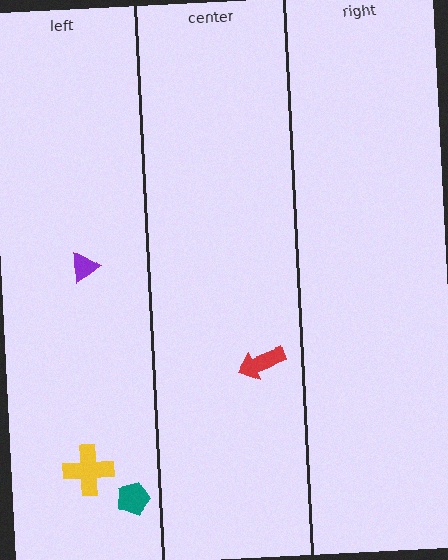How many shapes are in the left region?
3.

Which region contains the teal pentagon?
The left region.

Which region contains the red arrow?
The center region.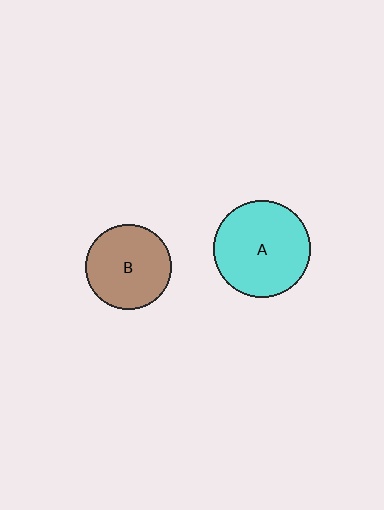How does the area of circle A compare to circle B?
Approximately 1.3 times.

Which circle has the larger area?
Circle A (cyan).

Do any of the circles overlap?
No, none of the circles overlap.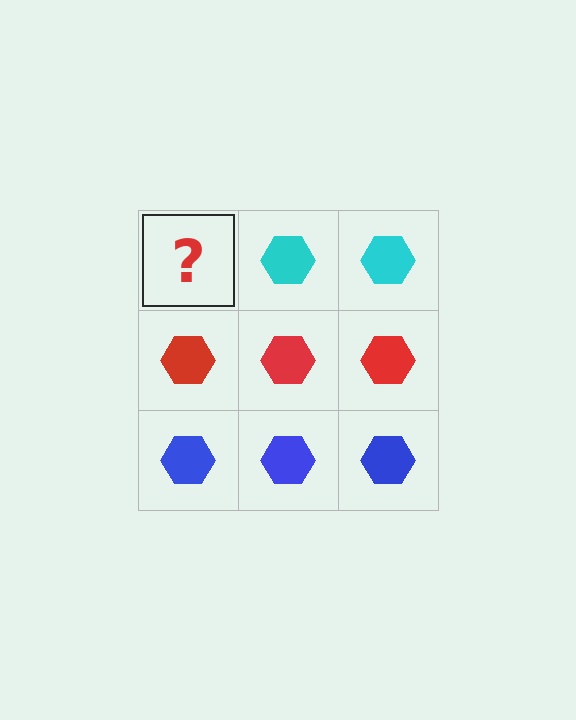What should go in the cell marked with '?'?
The missing cell should contain a cyan hexagon.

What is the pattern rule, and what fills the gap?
The rule is that each row has a consistent color. The gap should be filled with a cyan hexagon.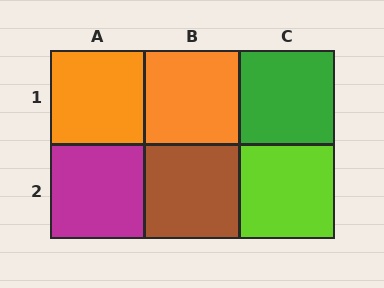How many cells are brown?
1 cell is brown.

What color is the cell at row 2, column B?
Brown.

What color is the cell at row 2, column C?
Lime.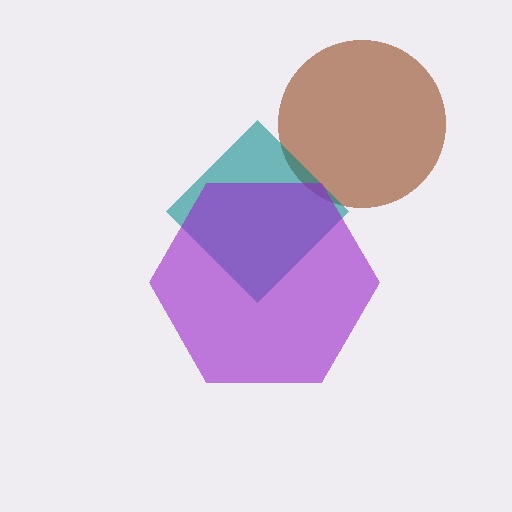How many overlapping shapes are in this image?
There are 3 overlapping shapes in the image.